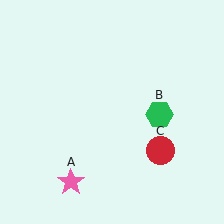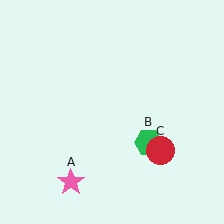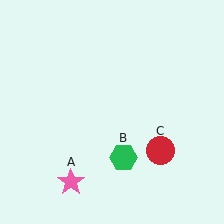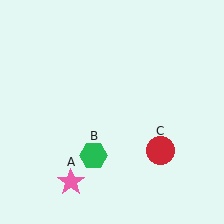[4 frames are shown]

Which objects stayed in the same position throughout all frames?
Pink star (object A) and red circle (object C) remained stationary.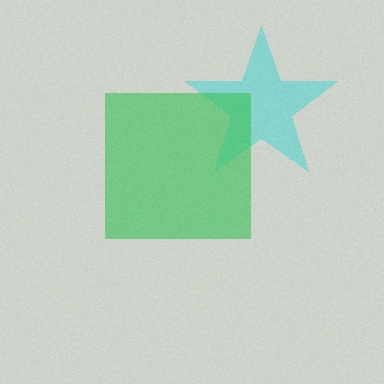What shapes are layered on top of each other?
The layered shapes are: a cyan star, a green square.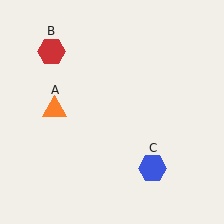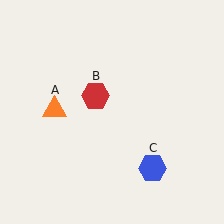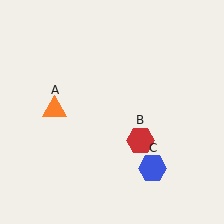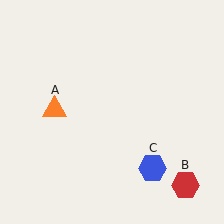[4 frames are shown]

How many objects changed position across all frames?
1 object changed position: red hexagon (object B).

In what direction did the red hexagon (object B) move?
The red hexagon (object B) moved down and to the right.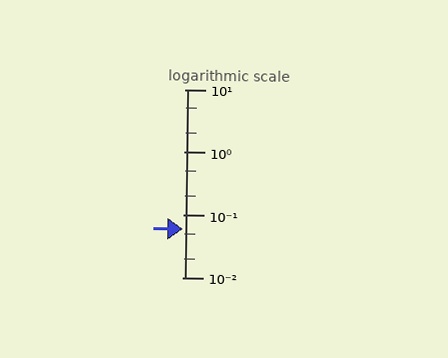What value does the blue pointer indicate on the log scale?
The pointer indicates approximately 0.059.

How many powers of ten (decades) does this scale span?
The scale spans 3 decades, from 0.01 to 10.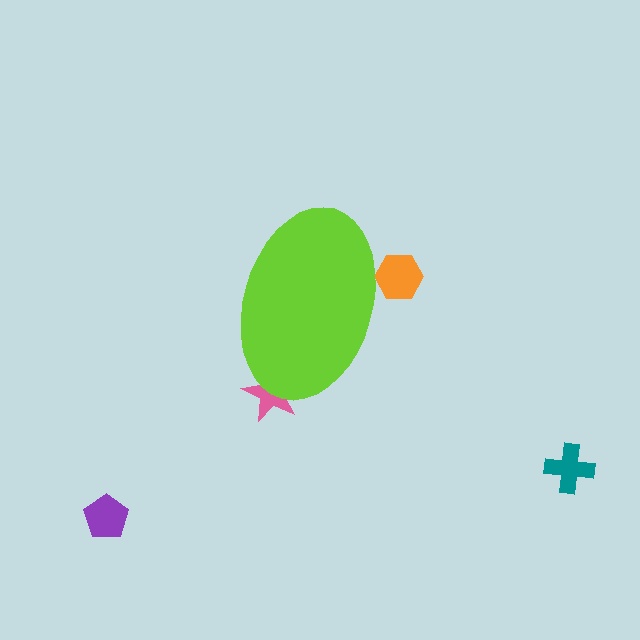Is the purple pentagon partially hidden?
No, the purple pentagon is fully visible.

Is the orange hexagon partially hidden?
Yes, the orange hexagon is partially hidden behind the lime ellipse.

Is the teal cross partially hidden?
No, the teal cross is fully visible.